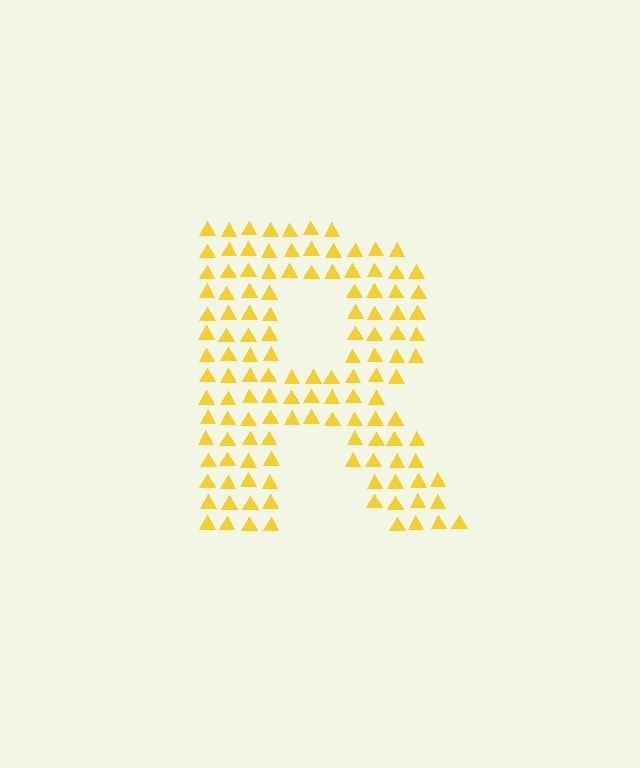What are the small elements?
The small elements are triangles.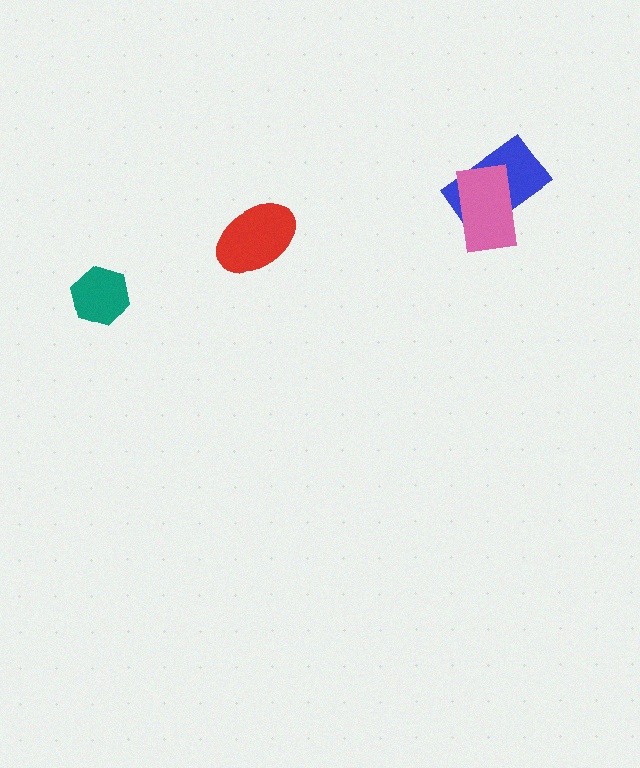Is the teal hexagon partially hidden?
No, no other shape covers it.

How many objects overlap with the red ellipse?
0 objects overlap with the red ellipse.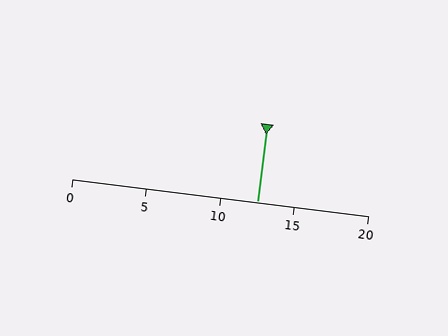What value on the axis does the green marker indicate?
The marker indicates approximately 12.5.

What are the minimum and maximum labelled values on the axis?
The axis runs from 0 to 20.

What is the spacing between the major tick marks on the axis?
The major ticks are spaced 5 apart.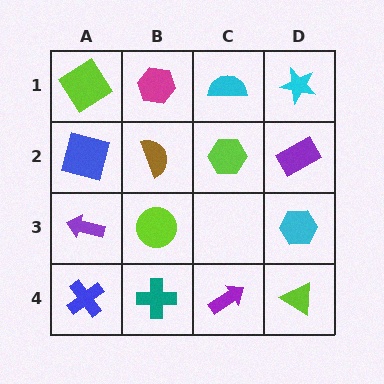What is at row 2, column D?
A purple rectangle.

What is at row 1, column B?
A magenta hexagon.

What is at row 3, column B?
A lime circle.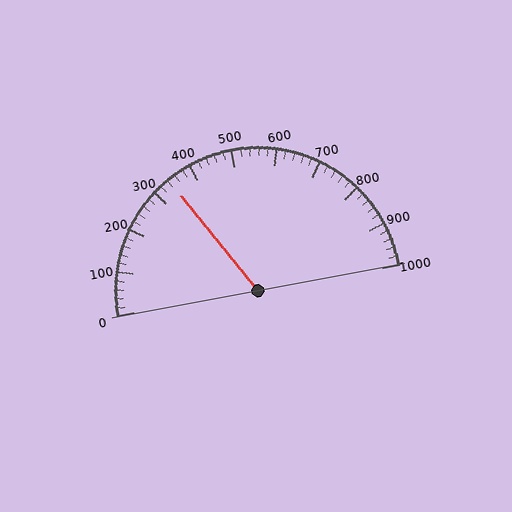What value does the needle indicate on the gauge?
The needle indicates approximately 340.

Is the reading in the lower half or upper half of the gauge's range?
The reading is in the lower half of the range (0 to 1000).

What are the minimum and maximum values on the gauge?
The gauge ranges from 0 to 1000.